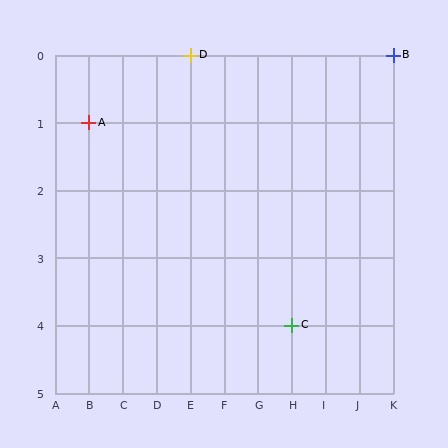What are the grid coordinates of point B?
Point B is at grid coordinates (K, 0).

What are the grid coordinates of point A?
Point A is at grid coordinates (B, 1).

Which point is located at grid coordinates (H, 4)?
Point C is at (H, 4).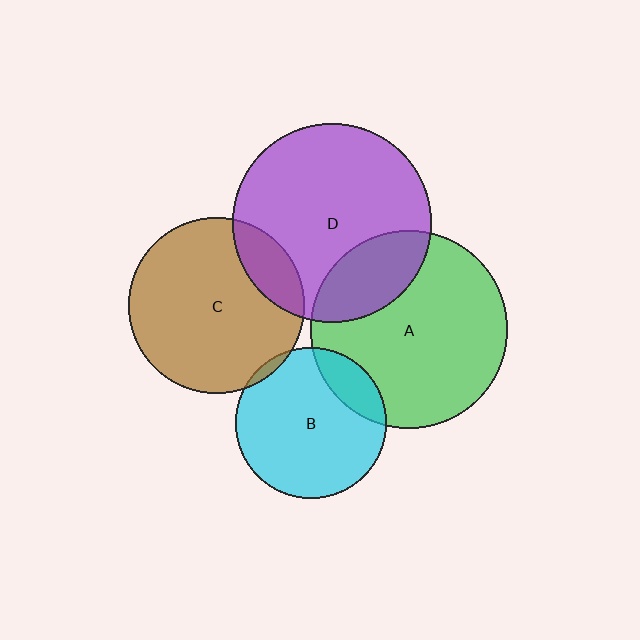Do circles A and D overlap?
Yes.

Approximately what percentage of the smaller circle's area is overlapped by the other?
Approximately 20%.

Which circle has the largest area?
Circle D (purple).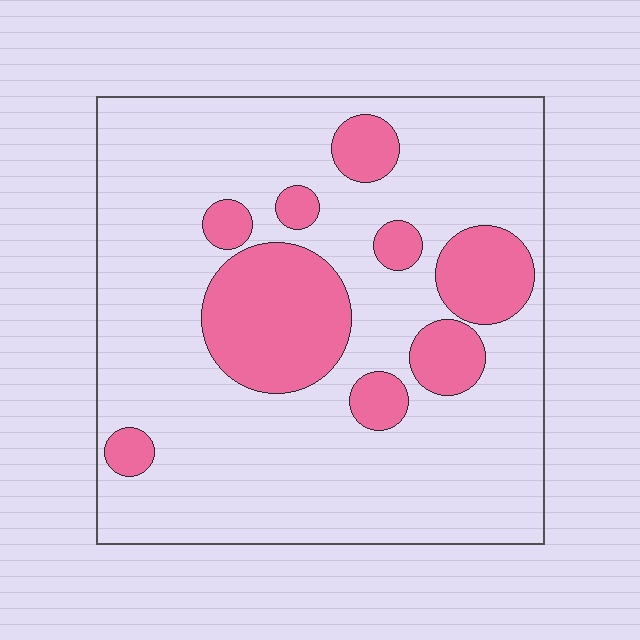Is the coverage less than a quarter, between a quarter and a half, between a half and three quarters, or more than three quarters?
Less than a quarter.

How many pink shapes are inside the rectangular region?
9.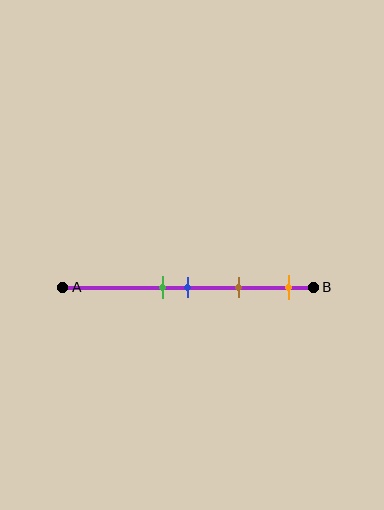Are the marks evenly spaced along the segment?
No, the marks are not evenly spaced.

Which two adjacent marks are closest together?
The green and blue marks are the closest adjacent pair.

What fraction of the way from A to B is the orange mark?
The orange mark is approximately 90% (0.9) of the way from A to B.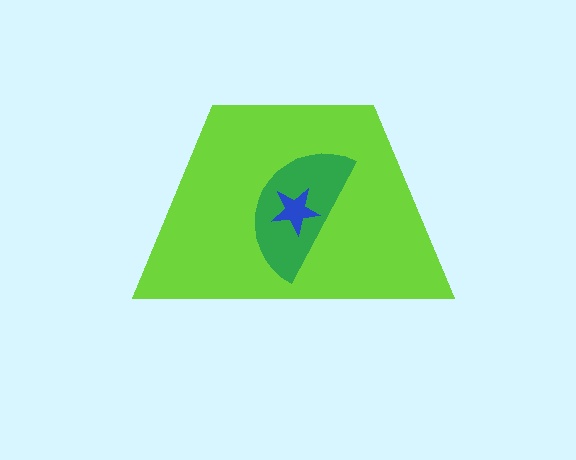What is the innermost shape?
The blue star.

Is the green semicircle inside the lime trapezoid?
Yes.